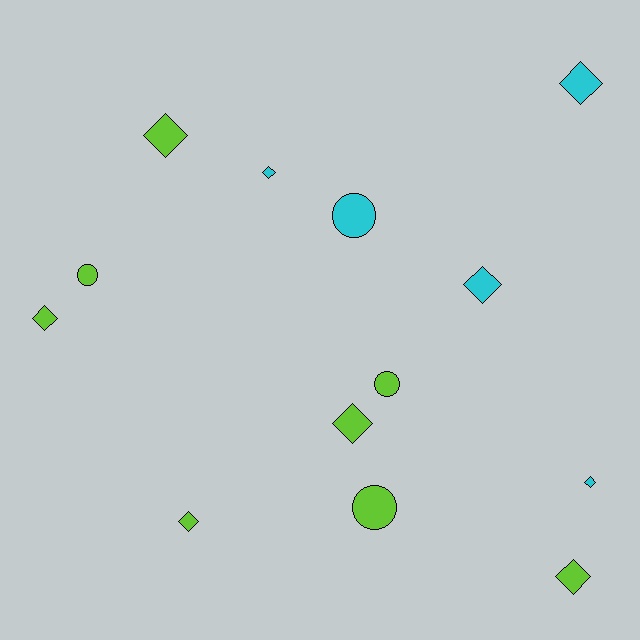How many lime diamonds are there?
There are 5 lime diamonds.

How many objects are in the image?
There are 13 objects.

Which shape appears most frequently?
Diamond, with 9 objects.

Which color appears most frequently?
Lime, with 8 objects.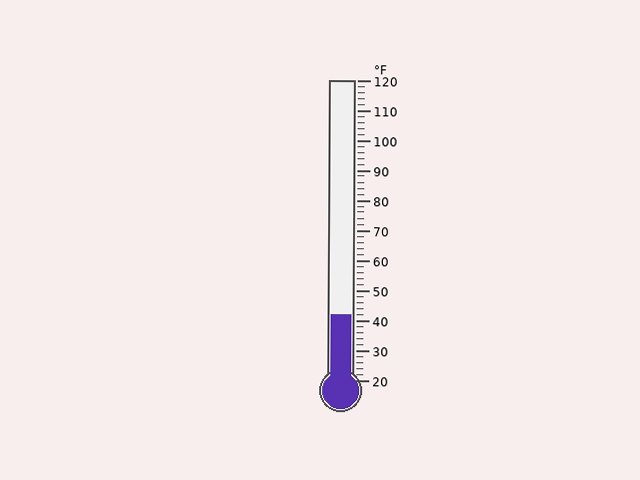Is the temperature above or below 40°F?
The temperature is above 40°F.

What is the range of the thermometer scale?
The thermometer scale ranges from 20°F to 120°F.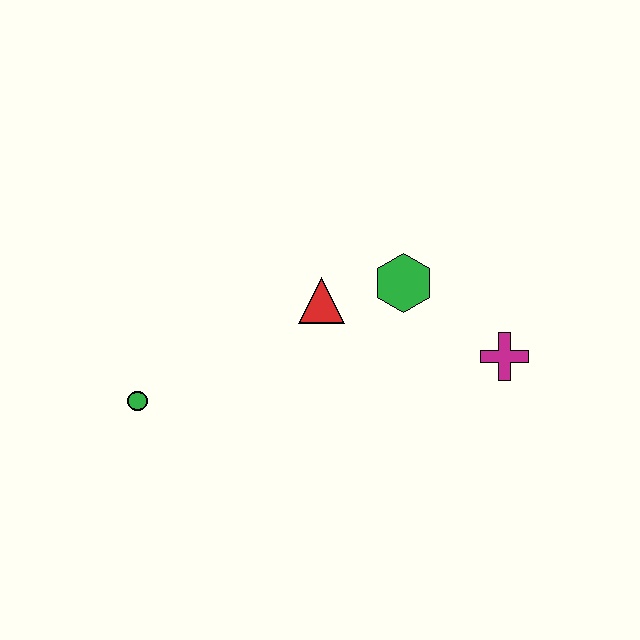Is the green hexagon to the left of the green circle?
No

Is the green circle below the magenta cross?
Yes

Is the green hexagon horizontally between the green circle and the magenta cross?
Yes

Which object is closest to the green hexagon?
The red triangle is closest to the green hexagon.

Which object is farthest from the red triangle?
The green circle is farthest from the red triangle.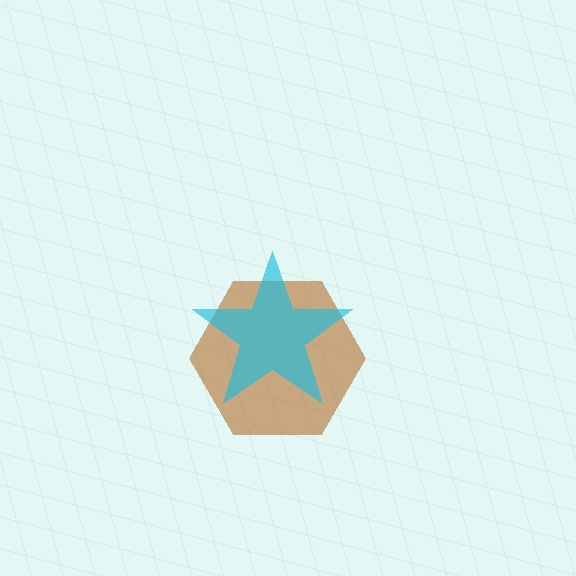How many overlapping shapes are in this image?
There are 2 overlapping shapes in the image.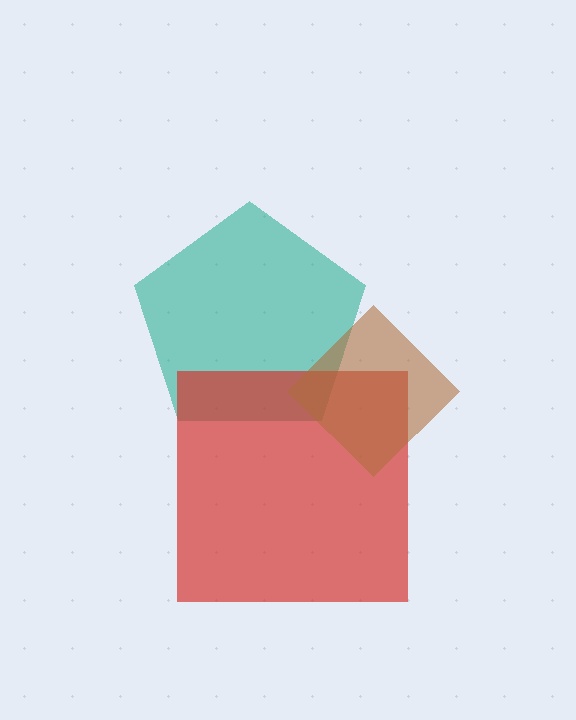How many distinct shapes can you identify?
There are 3 distinct shapes: a teal pentagon, a red square, a brown diamond.